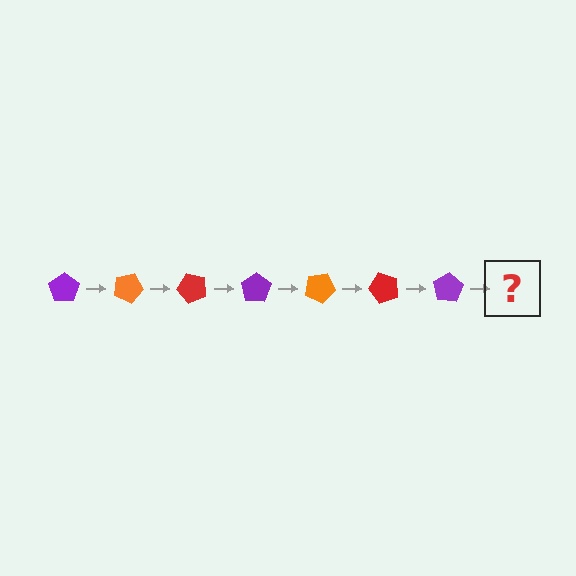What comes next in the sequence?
The next element should be an orange pentagon, rotated 175 degrees from the start.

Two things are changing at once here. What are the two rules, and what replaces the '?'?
The two rules are that it rotates 25 degrees each step and the color cycles through purple, orange, and red. The '?' should be an orange pentagon, rotated 175 degrees from the start.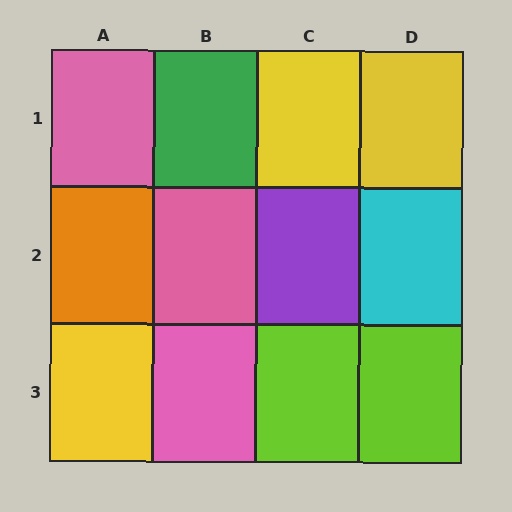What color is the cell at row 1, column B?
Green.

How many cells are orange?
1 cell is orange.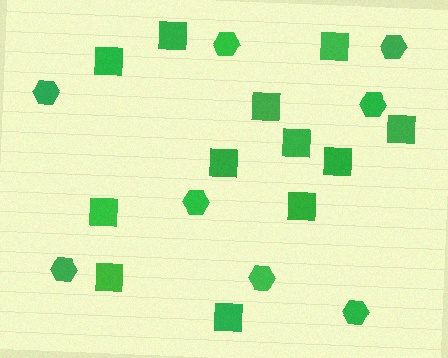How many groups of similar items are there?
There are 2 groups: one group of hexagons (8) and one group of squares (12).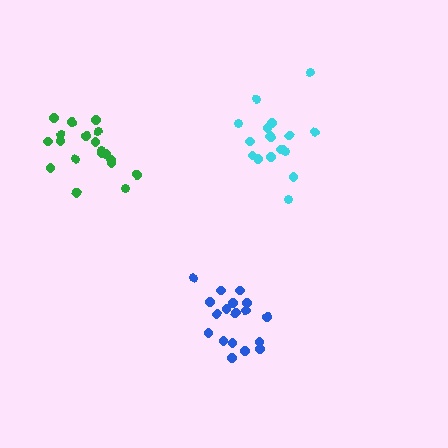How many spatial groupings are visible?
There are 3 spatial groupings.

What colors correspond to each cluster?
The clusters are colored: green, blue, cyan.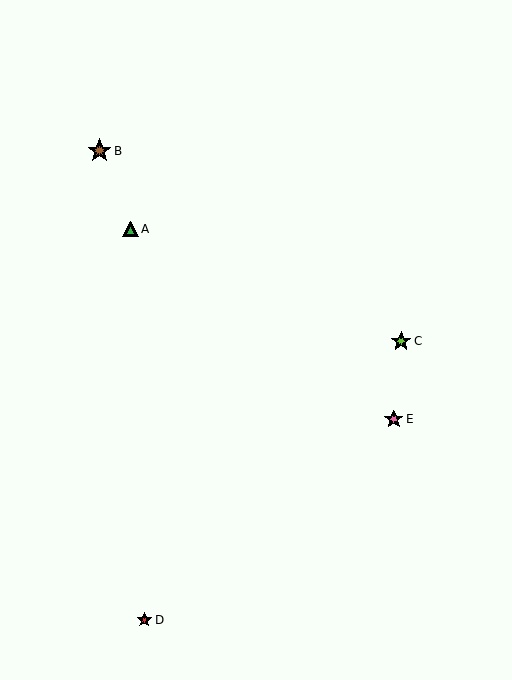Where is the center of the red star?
The center of the red star is at (144, 620).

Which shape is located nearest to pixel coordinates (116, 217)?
The green triangle (labeled A) at (131, 229) is nearest to that location.